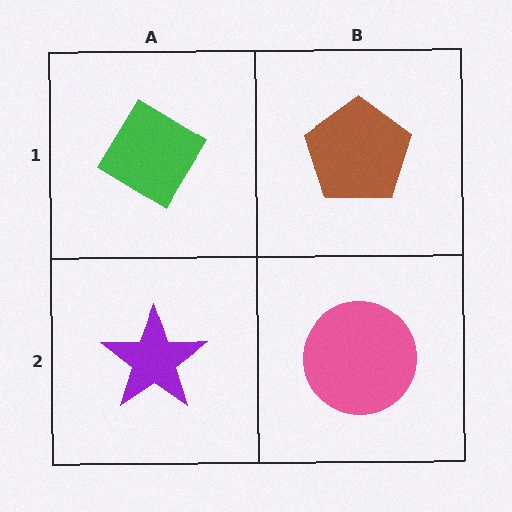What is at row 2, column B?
A pink circle.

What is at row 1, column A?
A green diamond.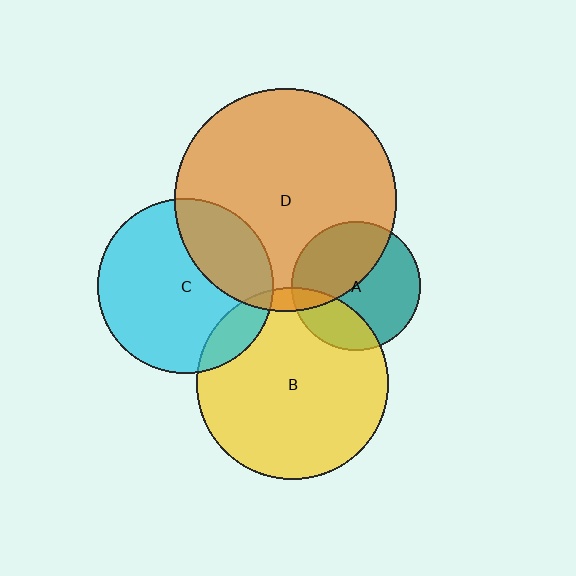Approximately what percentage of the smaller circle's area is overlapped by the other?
Approximately 30%.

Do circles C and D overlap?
Yes.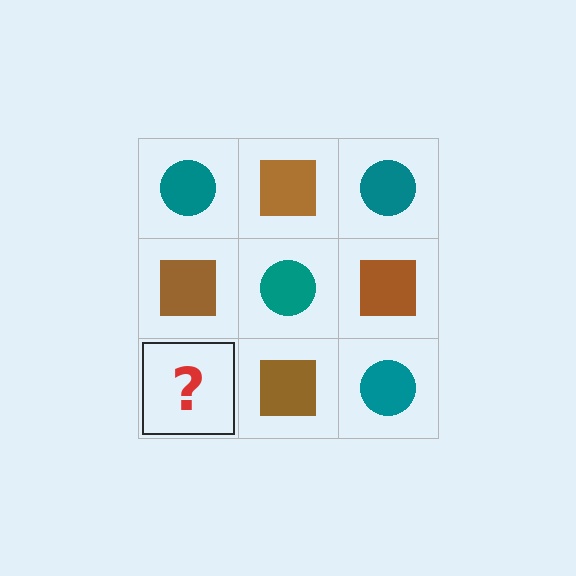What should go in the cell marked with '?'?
The missing cell should contain a teal circle.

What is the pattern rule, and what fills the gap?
The rule is that it alternates teal circle and brown square in a checkerboard pattern. The gap should be filled with a teal circle.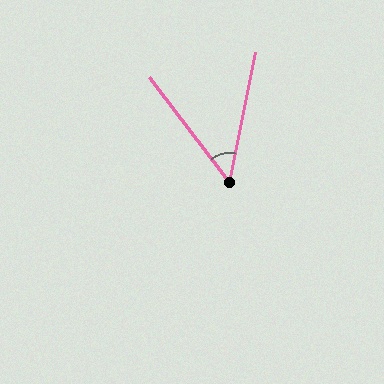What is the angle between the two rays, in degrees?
Approximately 49 degrees.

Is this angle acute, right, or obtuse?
It is acute.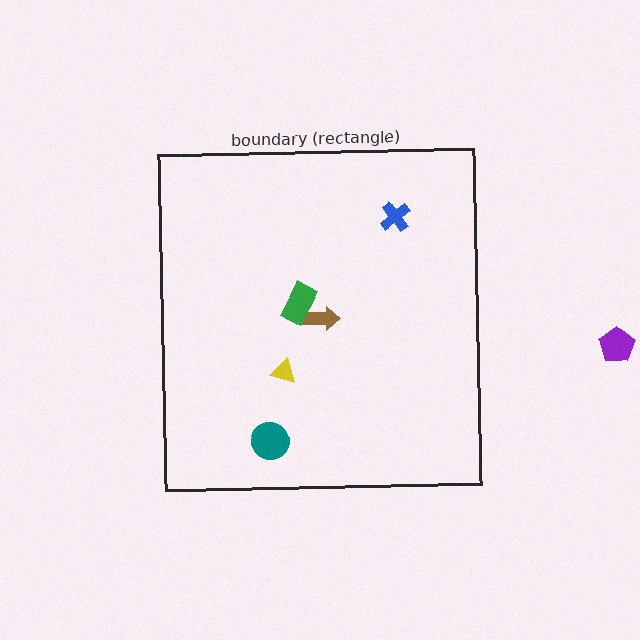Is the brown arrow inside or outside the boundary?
Inside.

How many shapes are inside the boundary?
5 inside, 1 outside.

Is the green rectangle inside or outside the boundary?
Inside.